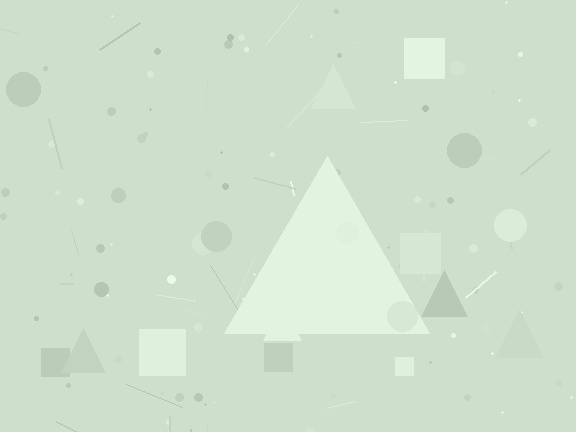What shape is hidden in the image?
A triangle is hidden in the image.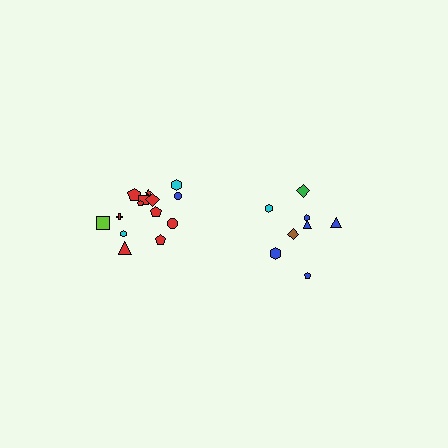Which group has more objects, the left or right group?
The left group.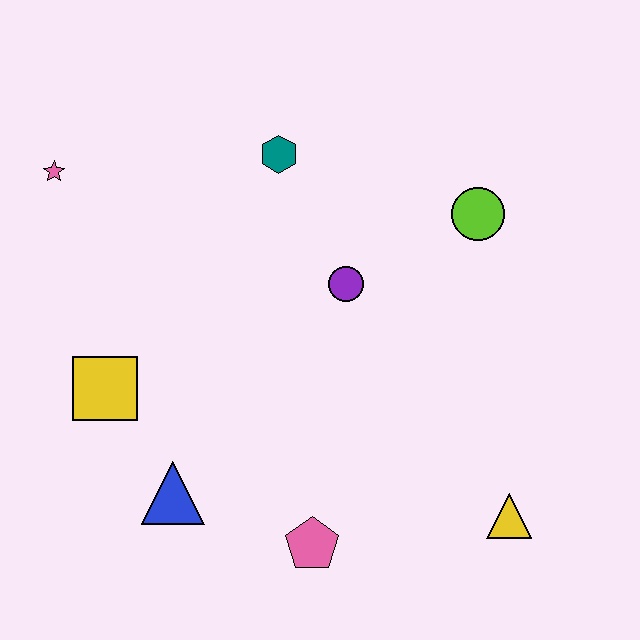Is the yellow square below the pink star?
Yes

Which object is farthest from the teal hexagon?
The yellow triangle is farthest from the teal hexagon.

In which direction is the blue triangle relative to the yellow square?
The blue triangle is below the yellow square.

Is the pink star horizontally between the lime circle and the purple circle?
No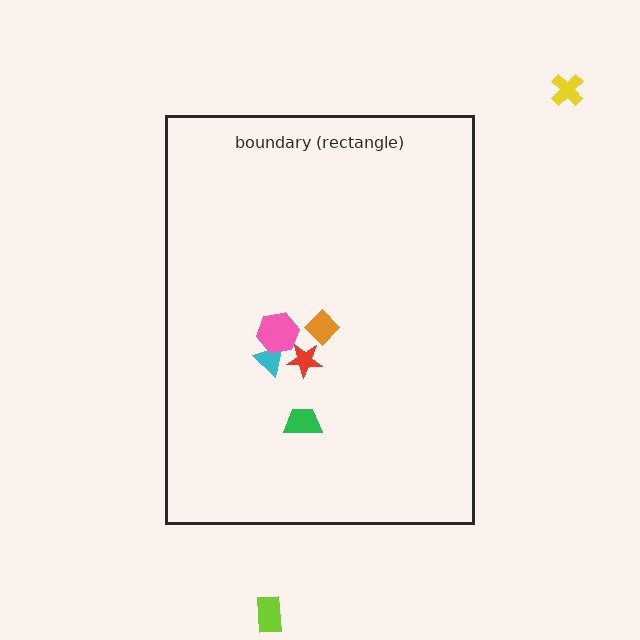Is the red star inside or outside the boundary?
Inside.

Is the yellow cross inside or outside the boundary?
Outside.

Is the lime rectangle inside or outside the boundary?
Outside.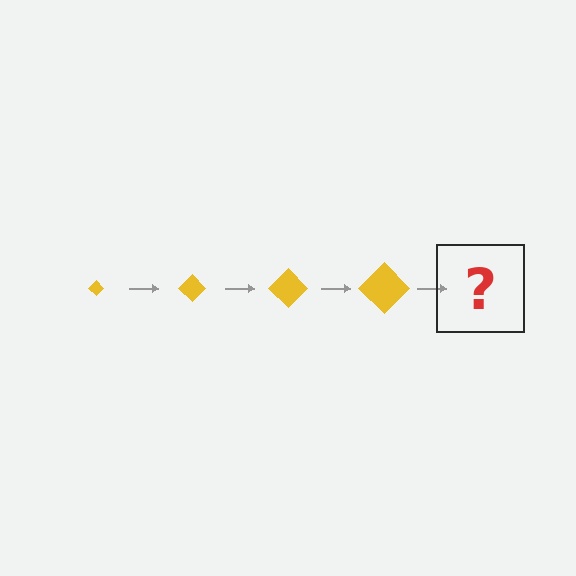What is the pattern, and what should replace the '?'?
The pattern is that the diamond gets progressively larger each step. The '?' should be a yellow diamond, larger than the previous one.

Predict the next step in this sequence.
The next step is a yellow diamond, larger than the previous one.